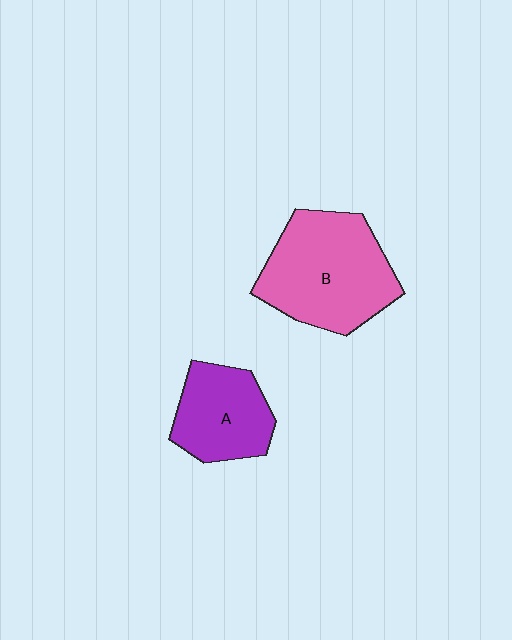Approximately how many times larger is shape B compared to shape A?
Approximately 1.6 times.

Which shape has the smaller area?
Shape A (purple).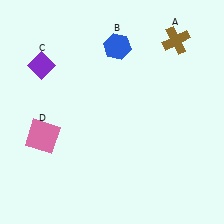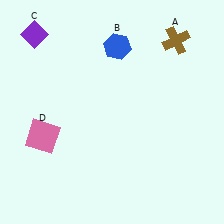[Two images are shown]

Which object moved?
The purple diamond (C) moved up.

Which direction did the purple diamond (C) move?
The purple diamond (C) moved up.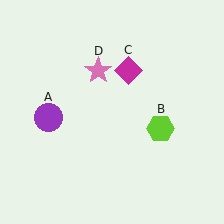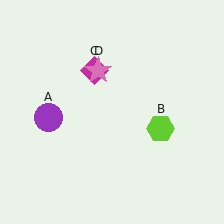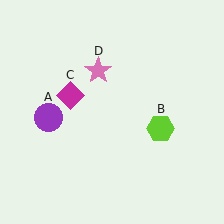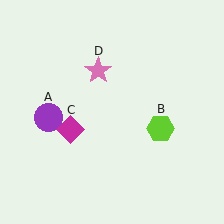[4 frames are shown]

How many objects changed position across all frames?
1 object changed position: magenta diamond (object C).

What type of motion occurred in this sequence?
The magenta diamond (object C) rotated counterclockwise around the center of the scene.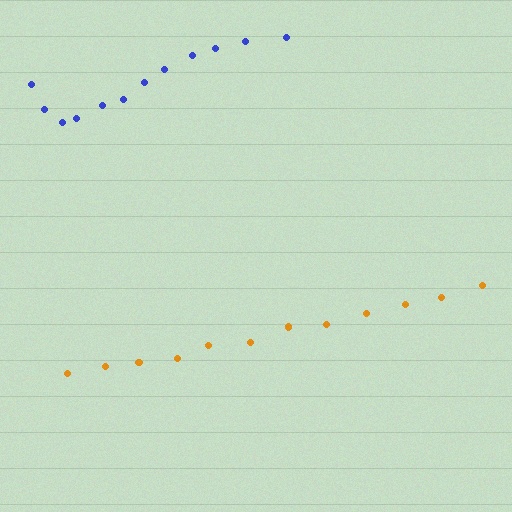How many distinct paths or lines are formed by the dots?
There are 2 distinct paths.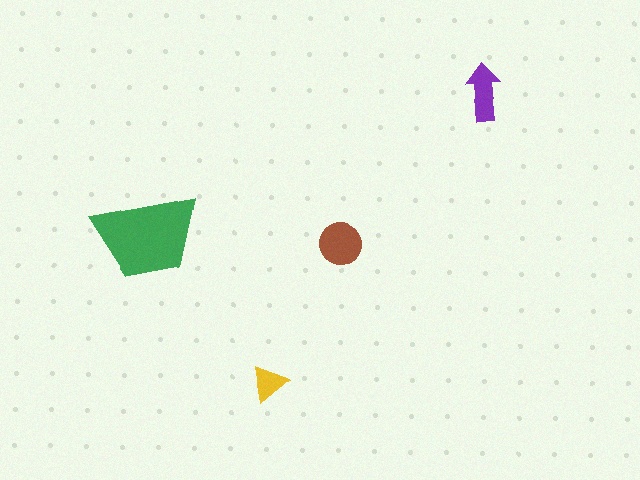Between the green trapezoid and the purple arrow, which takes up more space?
The green trapezoid.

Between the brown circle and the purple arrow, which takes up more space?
The brown circle.